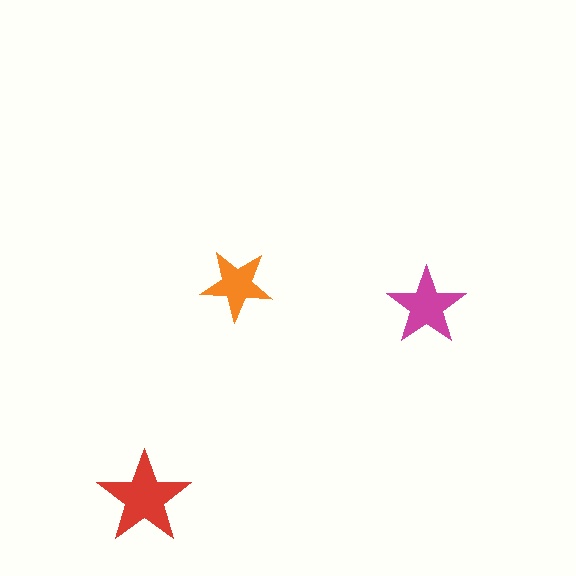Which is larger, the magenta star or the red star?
The red one.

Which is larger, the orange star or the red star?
The red one.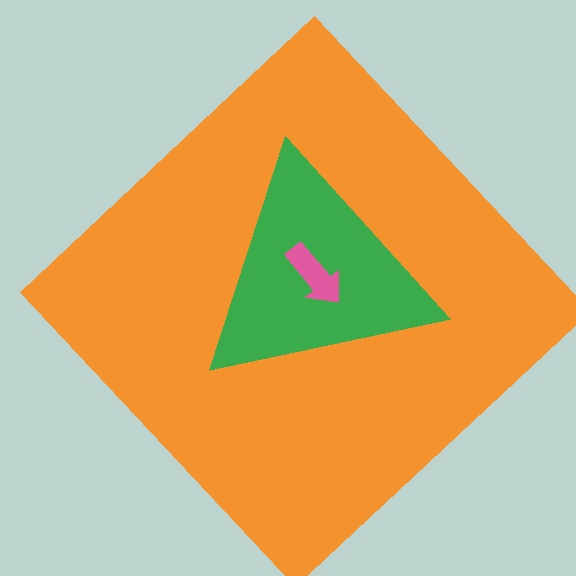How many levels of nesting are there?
3.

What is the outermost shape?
The orange diamond.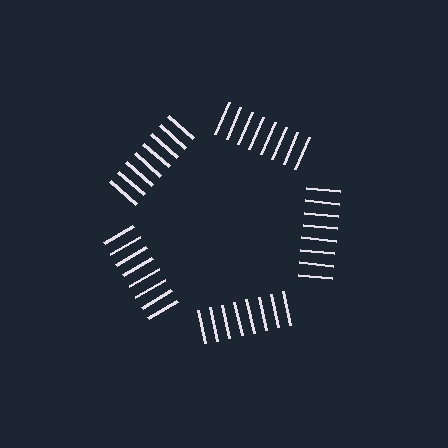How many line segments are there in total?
40 — 8 along each of the 5 edges.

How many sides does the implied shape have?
5 sides — the line-ends trace a pentagon.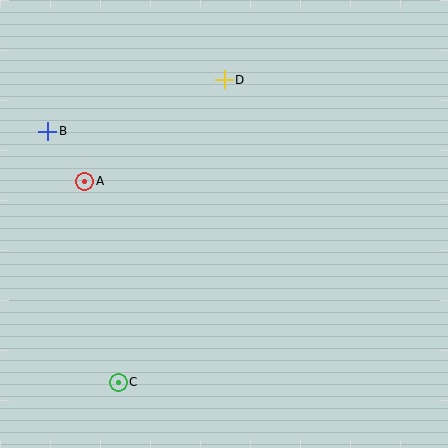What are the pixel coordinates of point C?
Point C is at (118, 382).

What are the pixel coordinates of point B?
Point B is at (48, 131).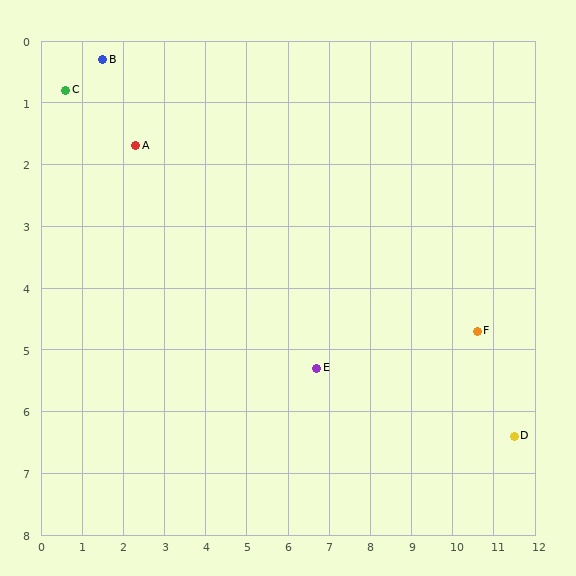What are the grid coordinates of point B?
Point B is at approximately (1.5, 0.3).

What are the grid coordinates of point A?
Point A is at approximately (2.3, 1.7).